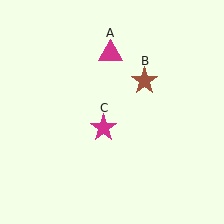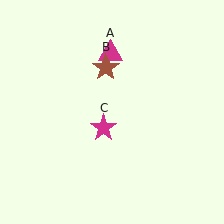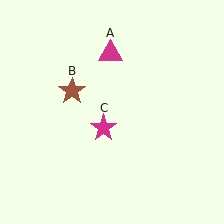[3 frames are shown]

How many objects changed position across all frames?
1 object changed position: brown star (object B).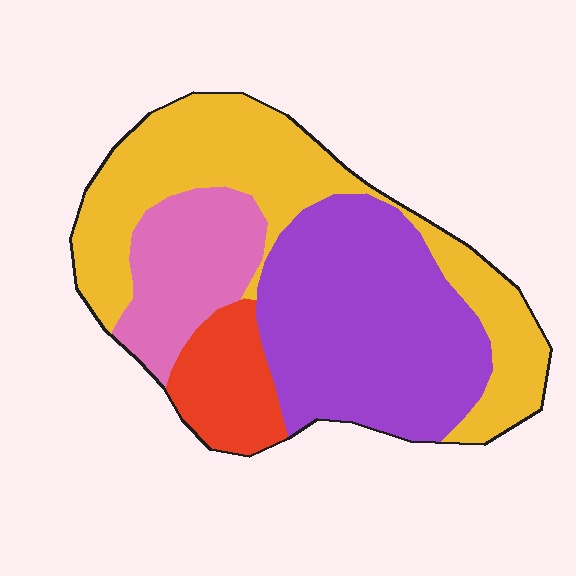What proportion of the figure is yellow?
Yellow takes up between a quarter and a half of the figure.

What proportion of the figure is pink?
Pink covers 16% of the figure.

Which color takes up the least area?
Red, at roughly 10%.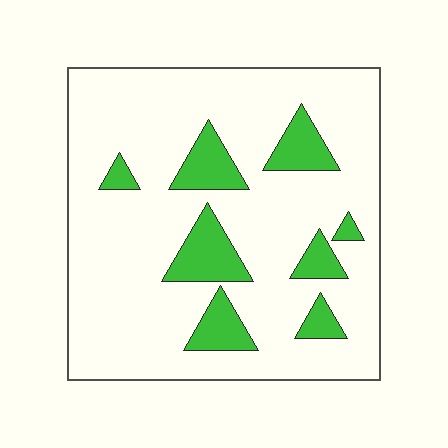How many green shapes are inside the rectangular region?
8.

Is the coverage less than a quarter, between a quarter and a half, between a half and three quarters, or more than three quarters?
Less than a quarter.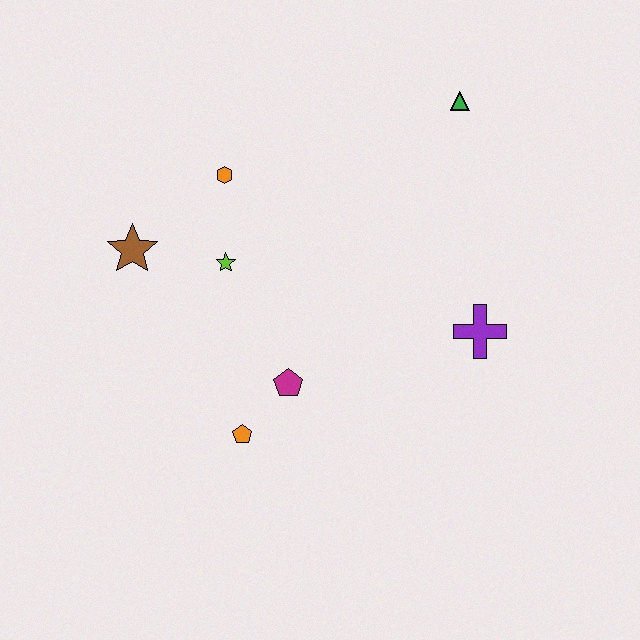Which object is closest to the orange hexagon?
The lime star is closest to the orange hexagon.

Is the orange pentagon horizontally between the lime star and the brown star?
No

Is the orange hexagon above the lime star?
Yes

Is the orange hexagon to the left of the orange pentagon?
Yes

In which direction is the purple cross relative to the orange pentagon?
The purple cross is to the right of the orange pentagon.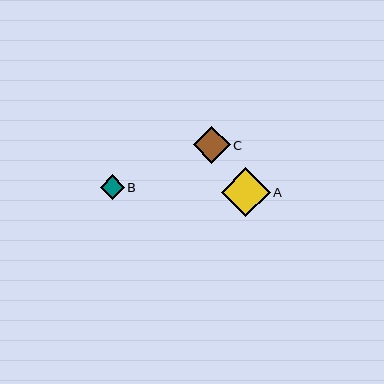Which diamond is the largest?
Diamond A is the largest with a size of approximately 49 pixels.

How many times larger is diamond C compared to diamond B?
Diamond C is approximately 1.5 times the size of diamond B.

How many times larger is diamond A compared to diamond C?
Diamond A is approximately 1.3 times the size of diamond C.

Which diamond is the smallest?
Diamond B is the smallest with a size of approximately 24 pixels.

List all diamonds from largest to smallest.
From largest to smallest: A, C, B.